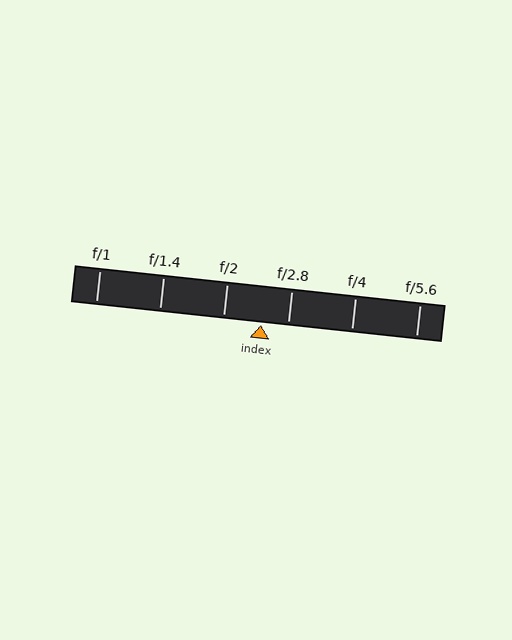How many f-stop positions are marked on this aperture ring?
There are 6 f-stop positions marked.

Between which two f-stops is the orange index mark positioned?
The index mark is between f/2 and f/2.8.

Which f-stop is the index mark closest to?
The index mark is closest to f/2.8.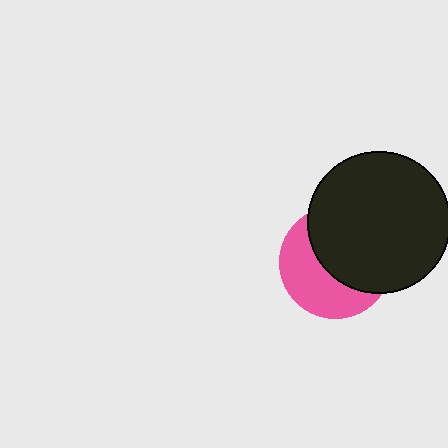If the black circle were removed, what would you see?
You would see the complete pink circle.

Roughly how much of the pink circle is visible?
About half of it is visible (roughly 45%).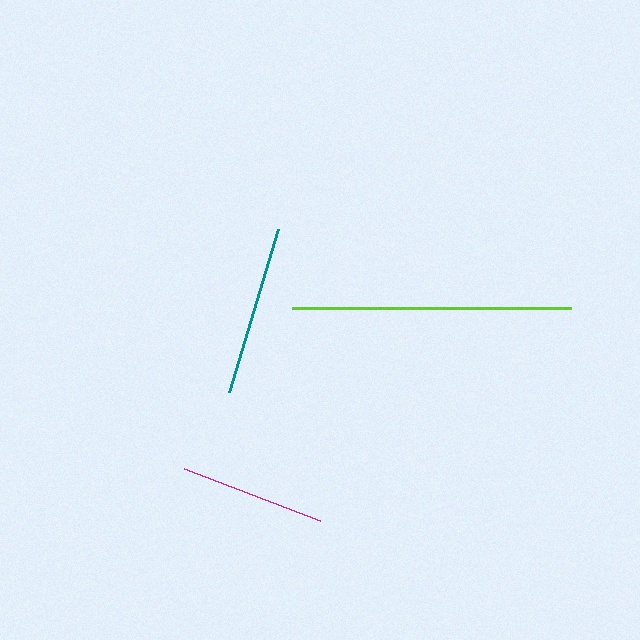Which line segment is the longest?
The lime line is the longest at approximately 279 pixels.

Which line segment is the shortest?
The magenta line is the shortest at approximately 145 pixels.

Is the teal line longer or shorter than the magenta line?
The teal line is longer than the magenta line.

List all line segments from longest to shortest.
From longest to shortest: lime, teal, magenta.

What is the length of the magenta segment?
The magenta segment is approximately 145 pixels long.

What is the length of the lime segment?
The lime segment is approximately 279 pixels long.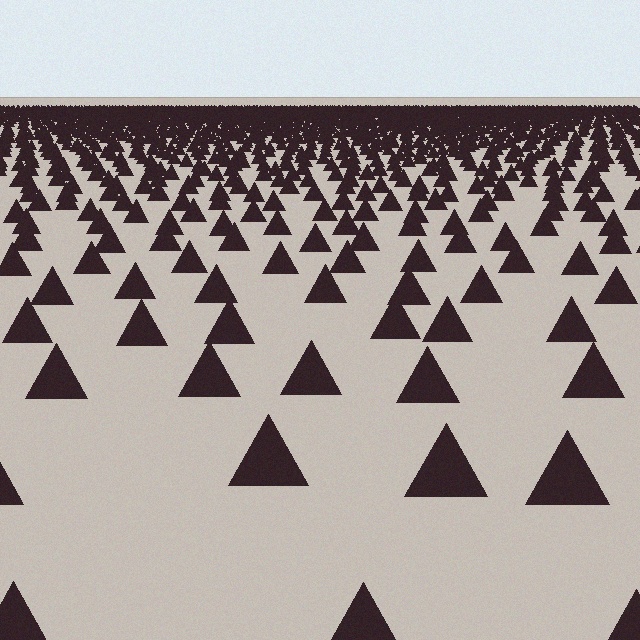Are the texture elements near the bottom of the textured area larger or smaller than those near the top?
Larger. Near the bottom, elements are closer to the viewer and appear at a bigger on-screen size.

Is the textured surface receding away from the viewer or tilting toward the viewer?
The surface is receding away from the viewer. Texture elements get smaller and denser toward the top.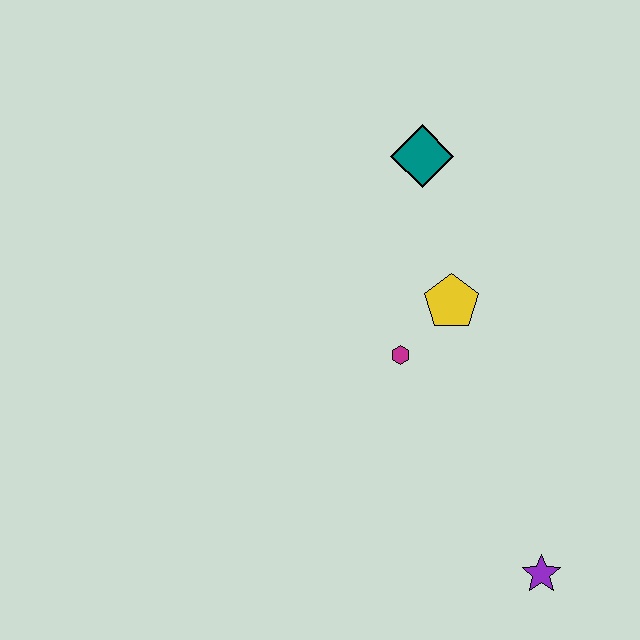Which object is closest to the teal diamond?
The yellow pentagon is closest to the teal diamond.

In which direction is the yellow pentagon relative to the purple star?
The yellow pentagon is above the purple star.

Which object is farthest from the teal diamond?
The purple star is farthest from the teal diamond.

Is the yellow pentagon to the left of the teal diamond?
No